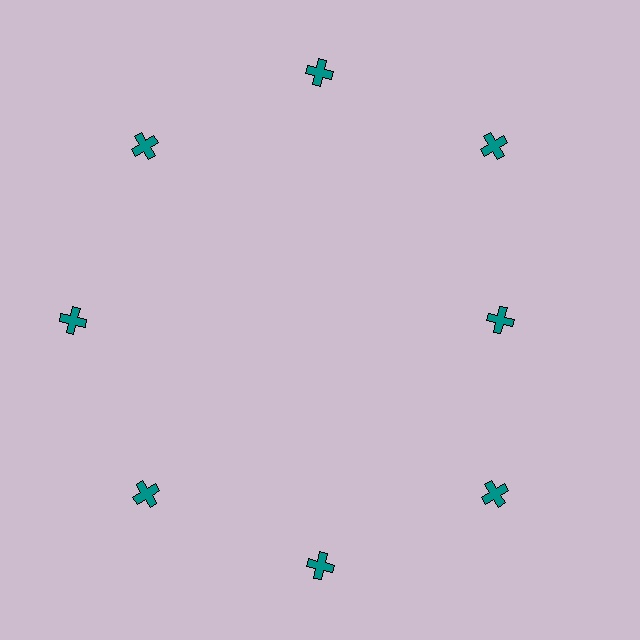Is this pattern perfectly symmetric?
No. The 8 teal crosses are arranged in a ring, but one element near the 3 o'clock position is pulled inward toward the center, breaking the 8-fold rotational symmetry.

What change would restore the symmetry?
The symmetry would be restored by moving it outward, back onto the ring so that all 8 crosses sit at equal angles and equal distance from the center.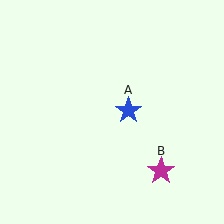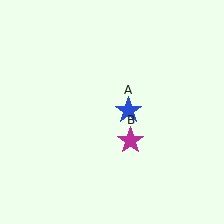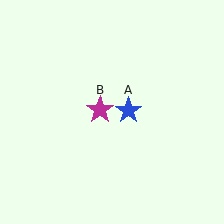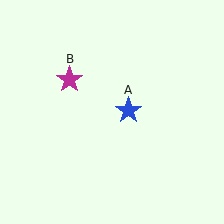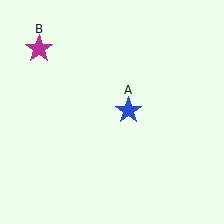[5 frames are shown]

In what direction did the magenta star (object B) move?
The magenta star (object B) moved up and to the left.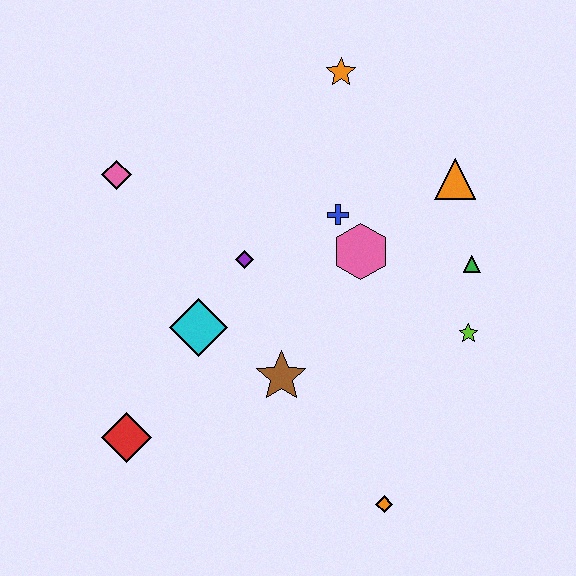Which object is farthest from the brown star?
The orange star is farthest from the brown star.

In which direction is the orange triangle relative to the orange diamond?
The orange triangle is above the orange diamond.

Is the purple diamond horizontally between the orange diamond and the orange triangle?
No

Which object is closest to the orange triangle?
The green triangle is closest to the orange triangle.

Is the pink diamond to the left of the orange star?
Yes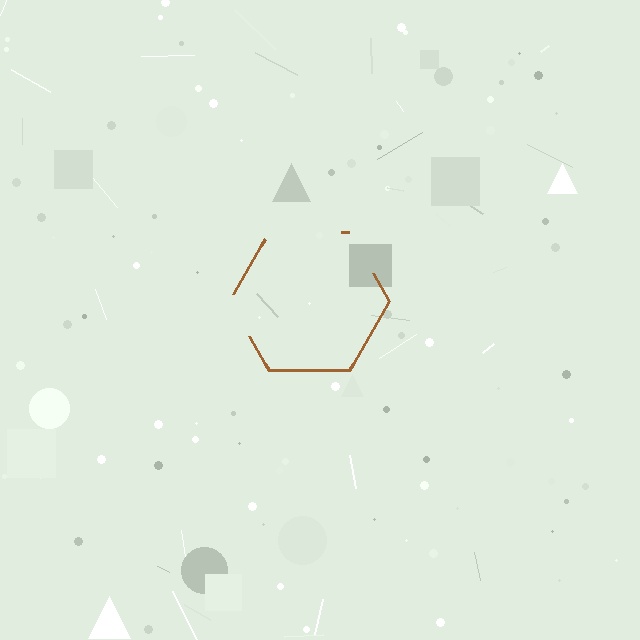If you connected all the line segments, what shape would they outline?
They would outline a hexagon.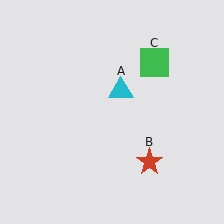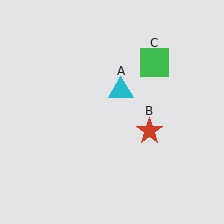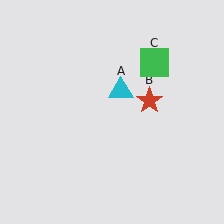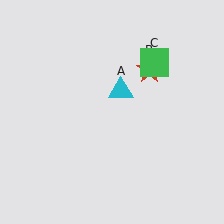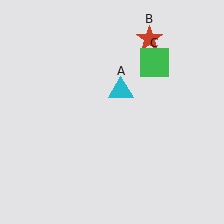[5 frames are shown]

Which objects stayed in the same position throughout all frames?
Cyan triangle (object A) and green square (object C) remained stationary.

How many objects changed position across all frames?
1 object changed position: red star (object B).